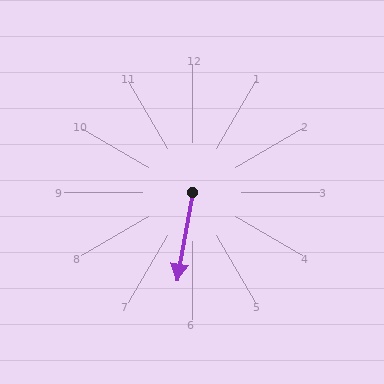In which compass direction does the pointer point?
South.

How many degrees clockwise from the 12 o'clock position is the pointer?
Approximately 190 degrees.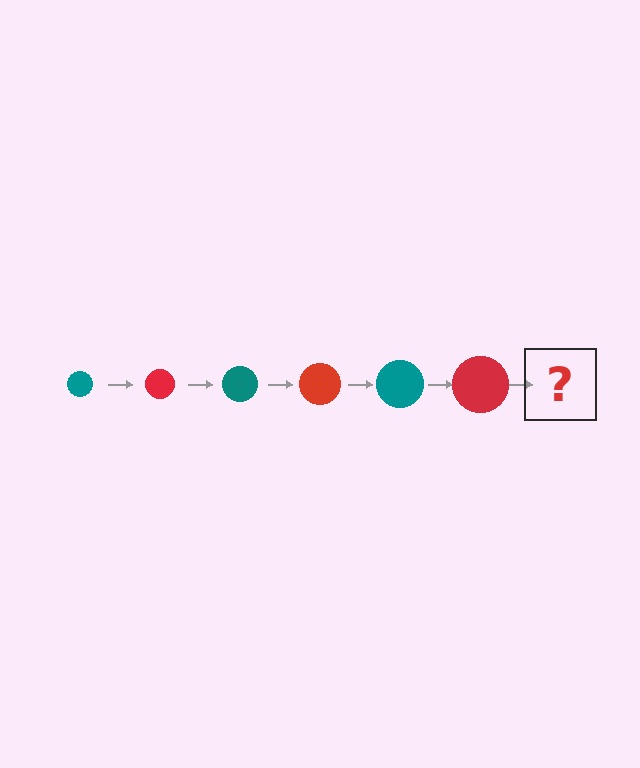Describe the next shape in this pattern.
It should be a teal circle, larger than the previous one.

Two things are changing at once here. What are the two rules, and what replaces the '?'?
The two rules are that the circle grows larger each step and the color cycles through teal and red. The '?' should be a teal circle, larger than the previous one.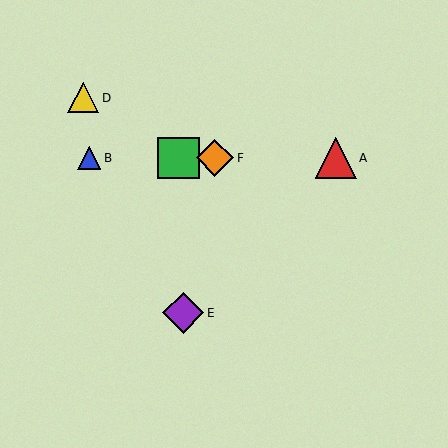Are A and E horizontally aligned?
No, A is at y≈158 and E is at y≈313.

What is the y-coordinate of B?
Object B is at y≈158.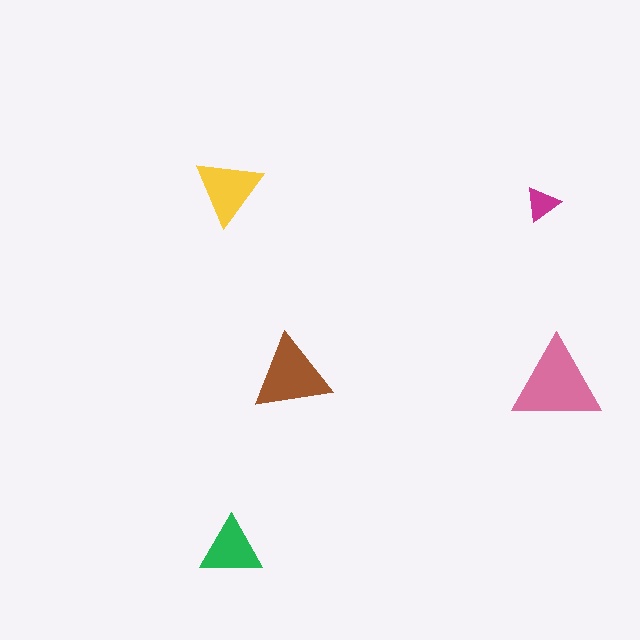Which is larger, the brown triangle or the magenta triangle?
The brown one.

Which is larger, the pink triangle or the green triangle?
The pink one.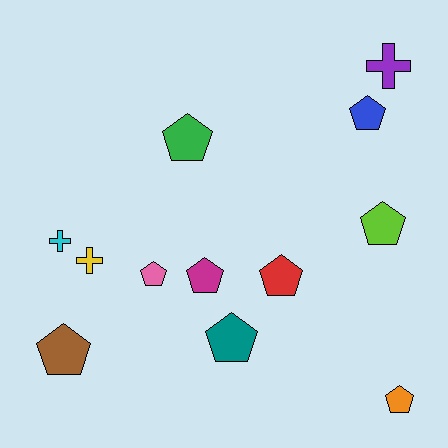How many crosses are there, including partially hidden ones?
There are 3 crosses.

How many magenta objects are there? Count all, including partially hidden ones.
There is 1 magenta object.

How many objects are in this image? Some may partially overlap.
There are 12 objects.